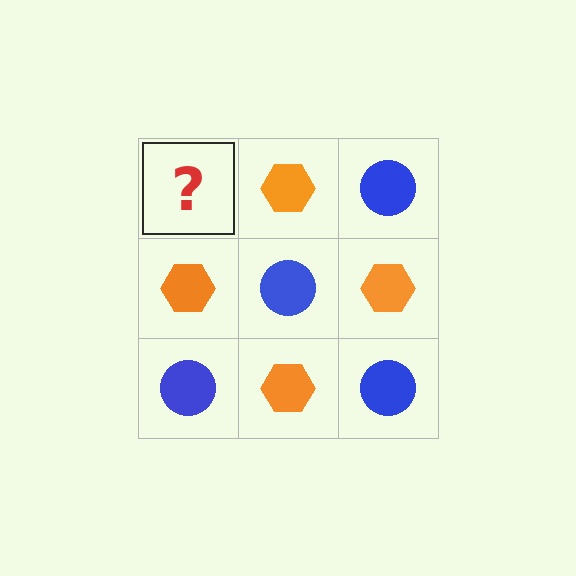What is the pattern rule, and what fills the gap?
The rule is that it alternates blue circle and orange hexagon in a checkerboard pattern. The gap should be filled with a blue circle.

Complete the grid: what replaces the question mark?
The question mark should be replaced with a blue circle.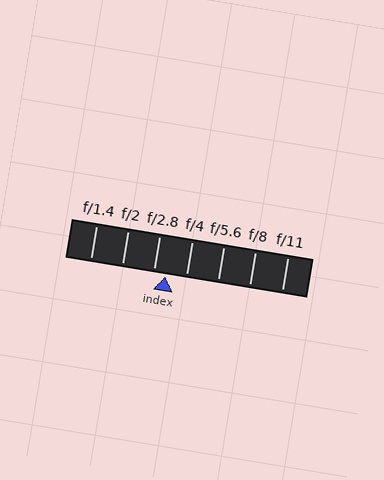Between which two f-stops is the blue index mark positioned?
The index mark is between f/2.8 and f/4.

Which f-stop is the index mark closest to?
The index mark is closest to f/2.8.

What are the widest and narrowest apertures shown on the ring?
The widest aperture shown is f/1.4 and the narrowest is f/11.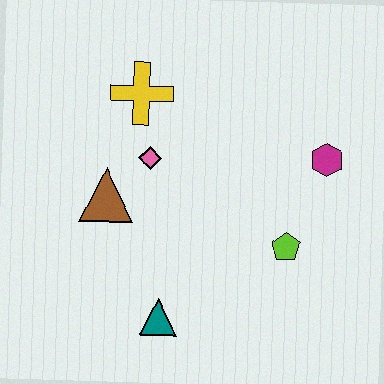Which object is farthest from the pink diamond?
The magenta hexagon is farthest from the pink diamond.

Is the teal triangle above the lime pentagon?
No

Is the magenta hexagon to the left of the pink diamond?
No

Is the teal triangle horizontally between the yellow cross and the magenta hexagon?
Yes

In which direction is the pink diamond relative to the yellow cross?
The pink diamond is below the yellow cross.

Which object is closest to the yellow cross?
The pink diamond is closest to the yellow cross.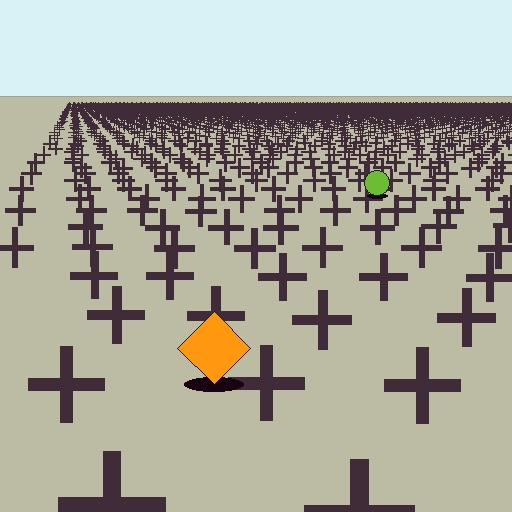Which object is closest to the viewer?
The orange diamond is closest. The texture marks near it are larger and more spread out.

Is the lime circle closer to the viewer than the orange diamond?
No. The orange diamond is closer — you can tell from the texture gradient: the ground texture is coarser near it.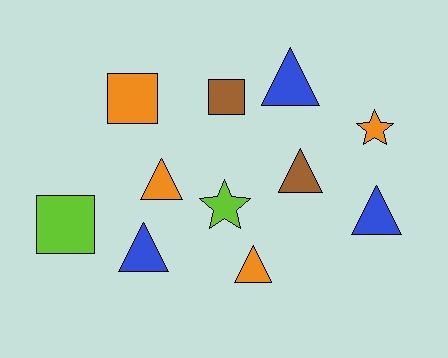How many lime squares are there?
There is 1 lime square.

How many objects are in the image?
There are 11 objects.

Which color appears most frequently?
Orange, with 4 objects.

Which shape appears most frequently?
Triangle, with 6 objects.